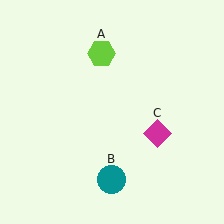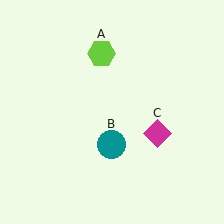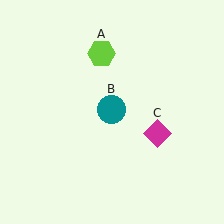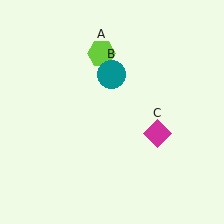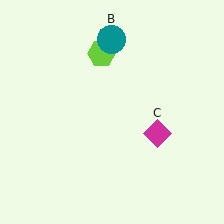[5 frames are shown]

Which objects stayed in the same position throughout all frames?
Lime hexagon (object A) and magenta diamond (object C) remained stationary.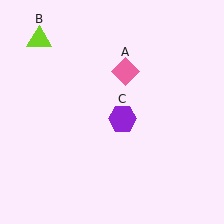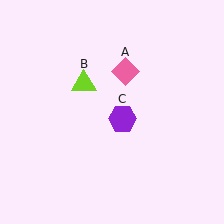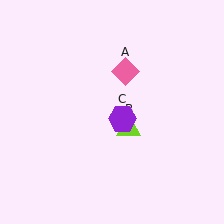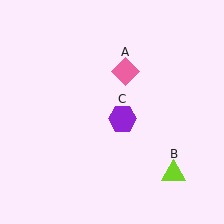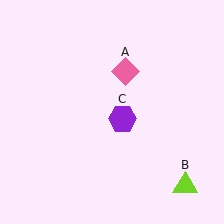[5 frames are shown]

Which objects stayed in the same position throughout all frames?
Pink diamond (object A) and purple hexagon (object C) remained stationary.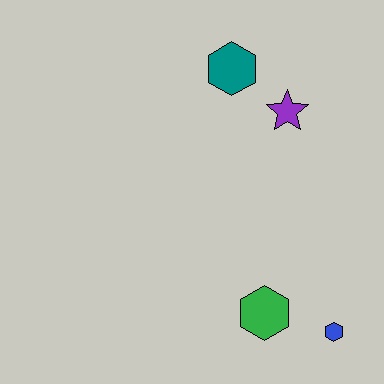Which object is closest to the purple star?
The teal hexagon is closest to the purple star.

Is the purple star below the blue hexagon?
No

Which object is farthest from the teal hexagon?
The blue hexagon is farthest from the teal hexagon.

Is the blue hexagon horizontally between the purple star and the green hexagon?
No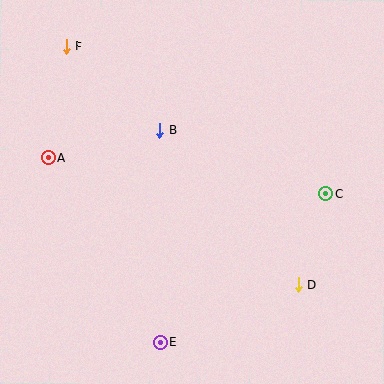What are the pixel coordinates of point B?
Point B is at (160, 130).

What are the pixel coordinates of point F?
Point F is at (66, 47).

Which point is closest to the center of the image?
Point B at (160, 130) is closest to the center.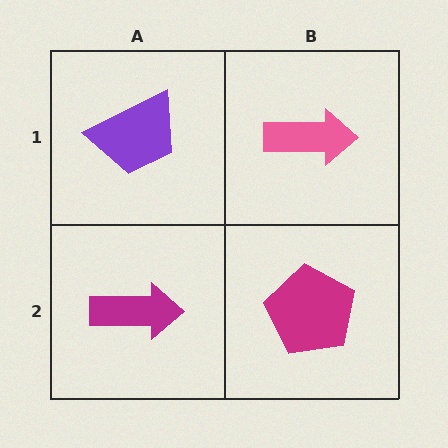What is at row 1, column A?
A purple trapezoid.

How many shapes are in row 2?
2 shapes.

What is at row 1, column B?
A pink arrow.